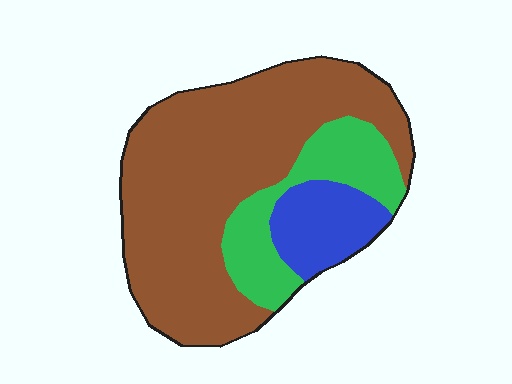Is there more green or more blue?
Green.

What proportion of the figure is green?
Green covers roughly 20% of the figure.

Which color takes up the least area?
Blue, at roughly 15%.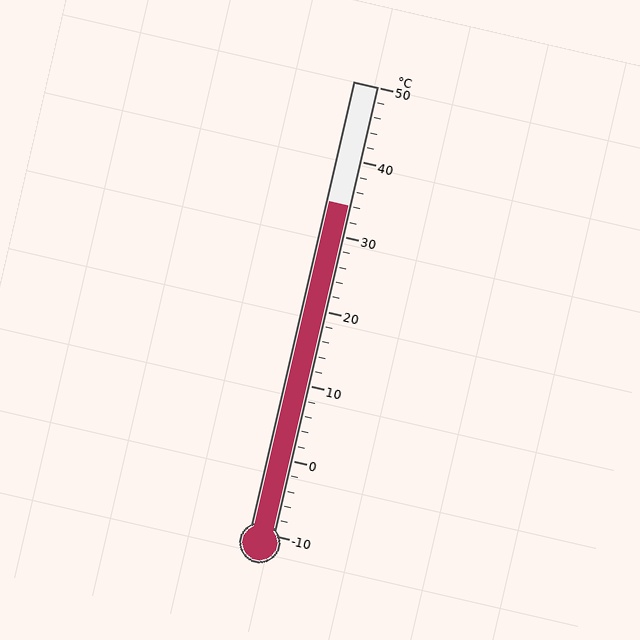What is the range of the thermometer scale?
The thermometer scale ranges from -10°C to 50°C.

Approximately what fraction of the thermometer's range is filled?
The thermometer is filled to approximately 75% of its range.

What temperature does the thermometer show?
The thermometer shows approximately 34°C.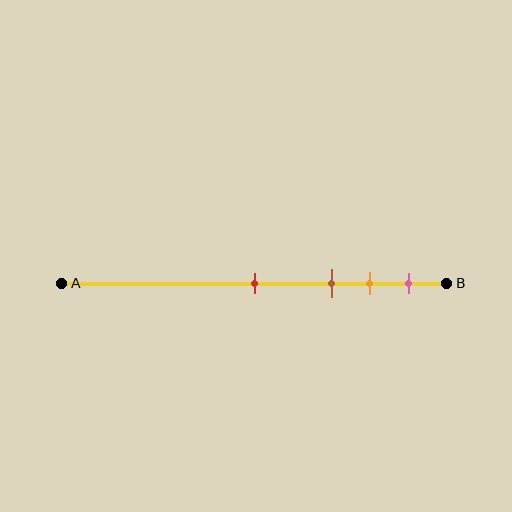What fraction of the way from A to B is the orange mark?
The orange mark is approximately 80% (0.8) of the way from A to B.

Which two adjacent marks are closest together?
The orange and pink marks are the closest adjacent pair.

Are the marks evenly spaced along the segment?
No, the marks are not evenly spaced.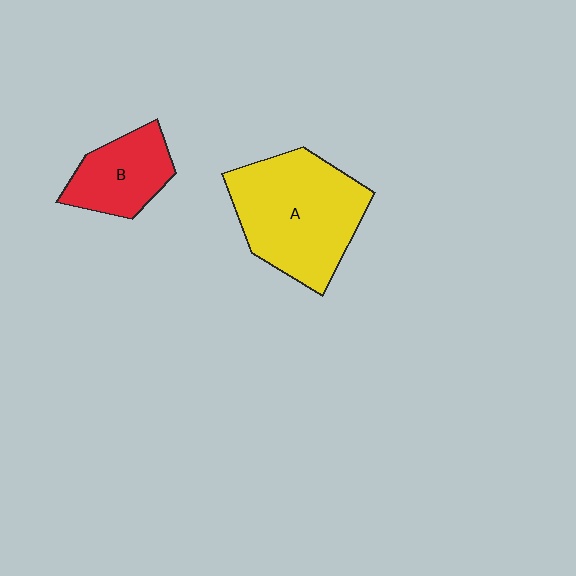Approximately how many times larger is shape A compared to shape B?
Approximately 2.0 times.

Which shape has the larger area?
Shape A (yellow).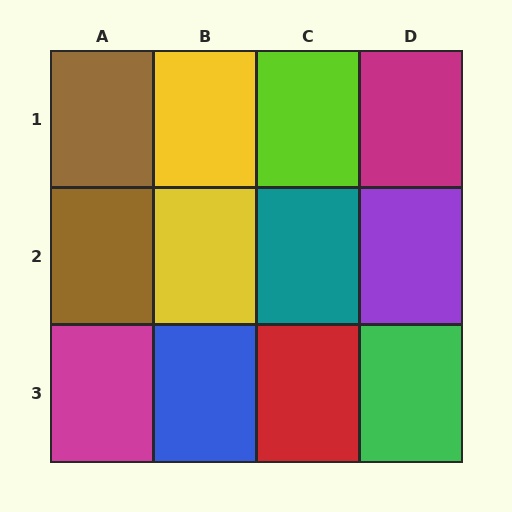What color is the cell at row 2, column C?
Teal.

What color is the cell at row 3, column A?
Magenta.